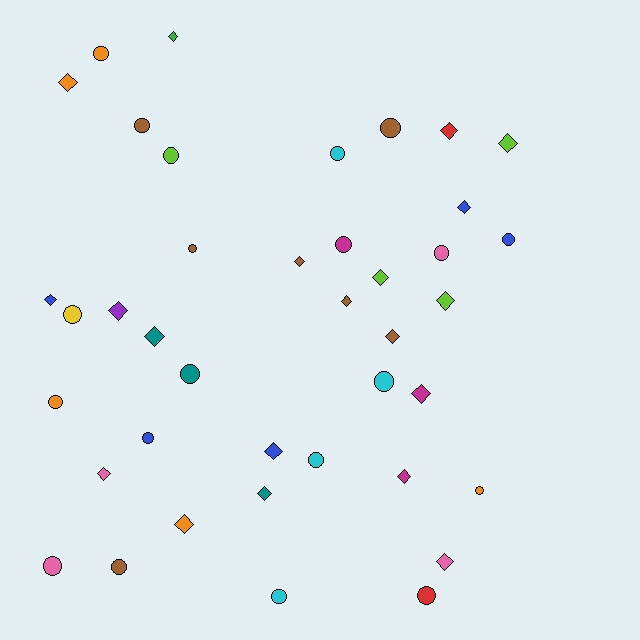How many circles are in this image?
There are 20 circles.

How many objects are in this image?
There are 40 objects.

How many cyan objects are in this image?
There are 4 cyan objects.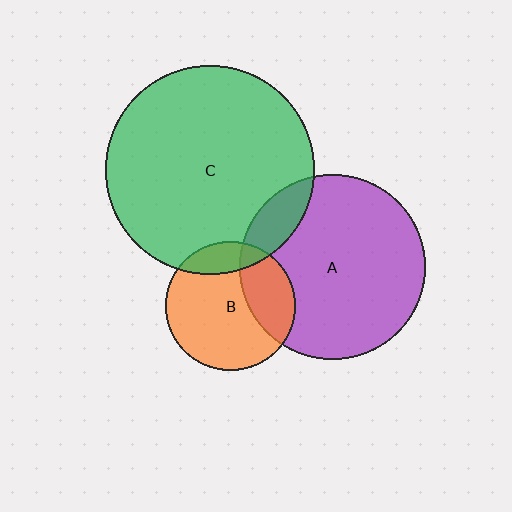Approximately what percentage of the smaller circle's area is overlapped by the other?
Approximately 15%.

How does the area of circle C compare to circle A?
Approximately 1.3 times.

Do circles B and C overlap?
Yes.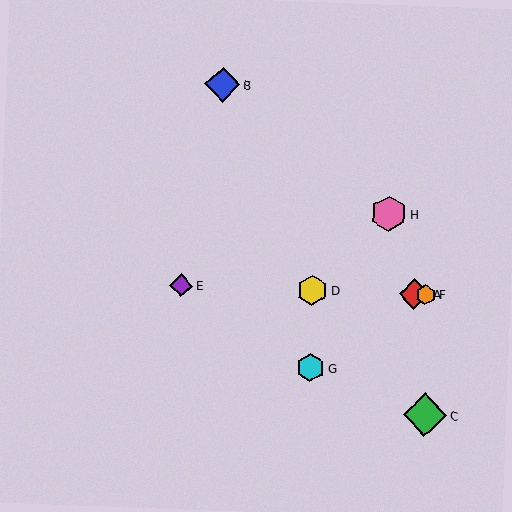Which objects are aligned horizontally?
Objects A, D, E, F are aligned horizontally.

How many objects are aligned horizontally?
4 objects (A, D, E, F) are aligned horizontally.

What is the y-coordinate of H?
Object H is at y≈214.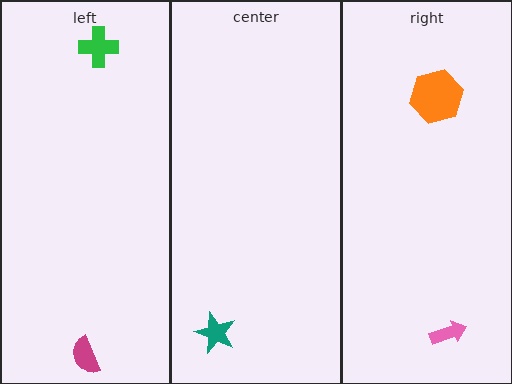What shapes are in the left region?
The magenta semicircle, the green cross.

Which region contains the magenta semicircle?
The left region.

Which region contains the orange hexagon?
The right region.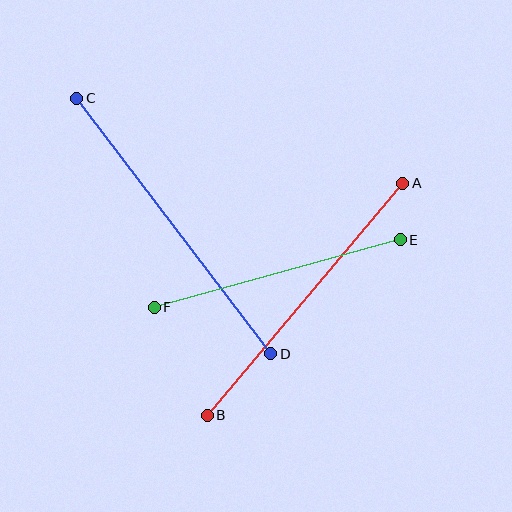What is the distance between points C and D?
The distance is approximately 320 pixels.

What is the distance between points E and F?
The distance is approximately 255 pixels.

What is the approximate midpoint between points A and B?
The midpoint is at approximately (305, 299) pixels.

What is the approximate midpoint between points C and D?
The midpoint is at approximately (174, 226) pixels.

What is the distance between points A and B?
The distance is approximately 303 pixels.